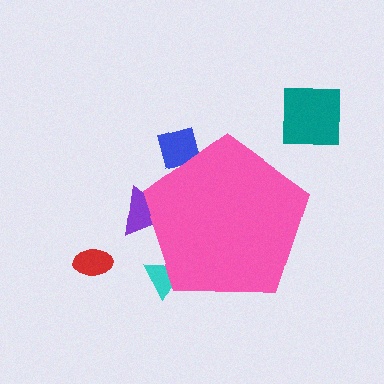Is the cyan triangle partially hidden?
Yes, the cyan triangle is partially hidden behind the pink pentagon.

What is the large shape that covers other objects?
A pink pentagon.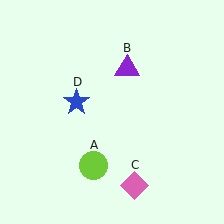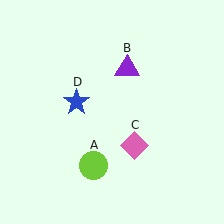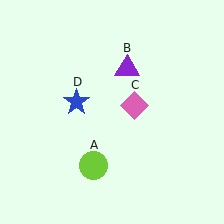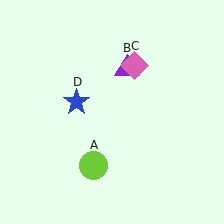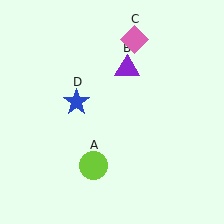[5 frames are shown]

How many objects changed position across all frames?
1 object changed position: pink diamond (object C).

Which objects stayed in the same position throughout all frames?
Lime circle (object A) and purple triangle (object B) and blue star (object D) remained stationary.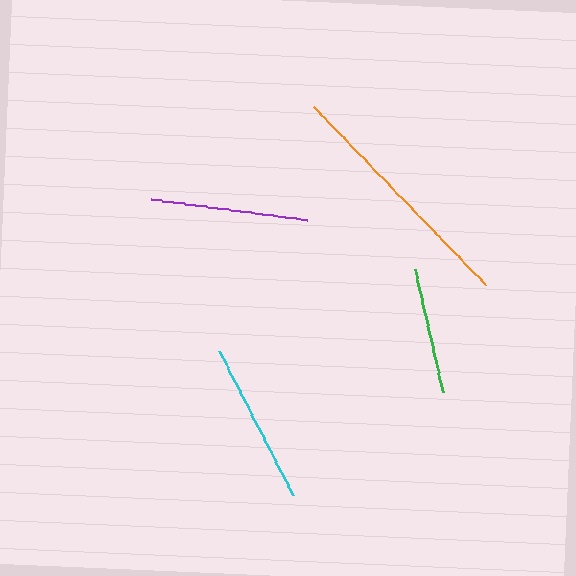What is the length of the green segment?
The green segment is approximately 125 pixels long.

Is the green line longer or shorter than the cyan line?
The cyan line is longer than the green line.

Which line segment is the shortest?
The green line is the shortest at approximately 125 pixels.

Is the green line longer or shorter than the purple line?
The purple line is longer than the green line.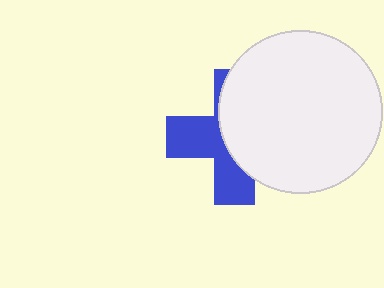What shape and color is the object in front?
The object in front is a white circle.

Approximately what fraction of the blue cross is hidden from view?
Roughly 54% of the blue cross is hidden behind the white circle.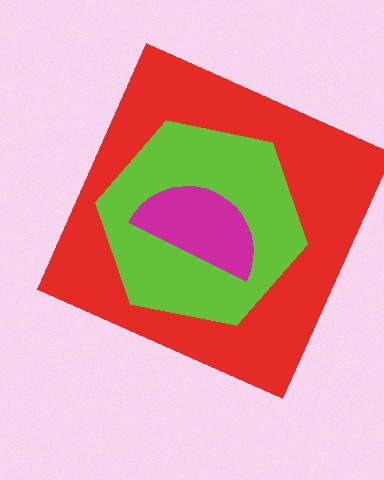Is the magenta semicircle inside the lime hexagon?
Yes.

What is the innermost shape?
The magenta semicircle.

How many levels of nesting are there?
3.